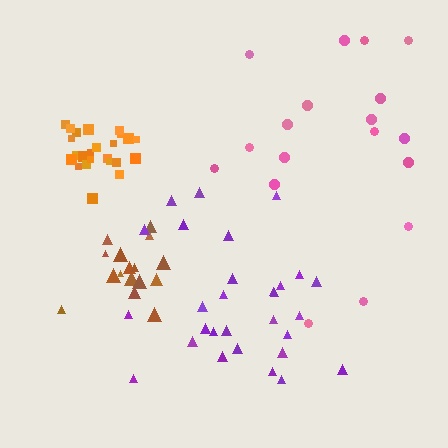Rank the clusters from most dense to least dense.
orange, brown, purple, pink.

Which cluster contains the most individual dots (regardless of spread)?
Purple (29).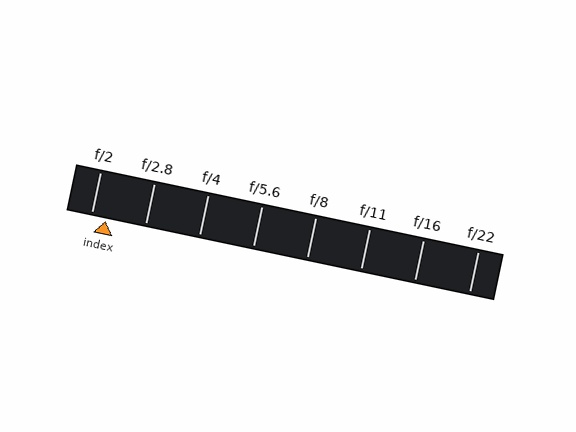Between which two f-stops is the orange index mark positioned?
The index mark is between f/2 and f/2.8.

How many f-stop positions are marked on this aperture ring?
There are 8 f-stop positions marked.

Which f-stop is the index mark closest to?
The index mark is closest to f/2.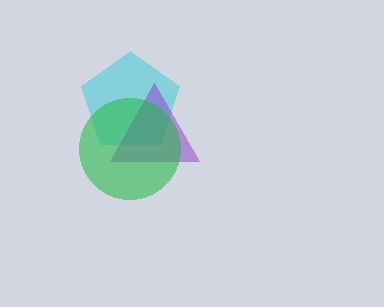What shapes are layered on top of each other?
The layered shapes are: a cyan pentagon, a purple triangle, a green circle.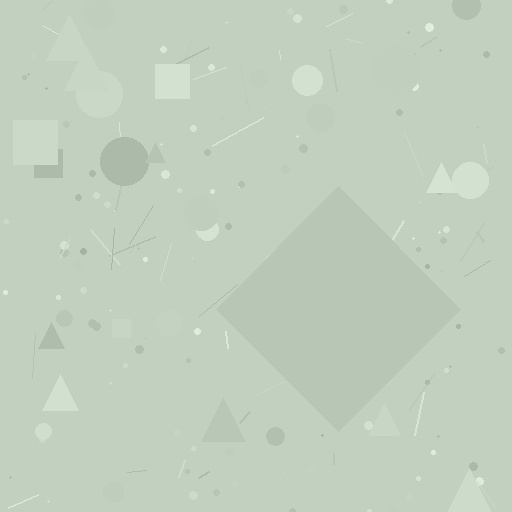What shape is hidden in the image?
A diamond is hidden in the image.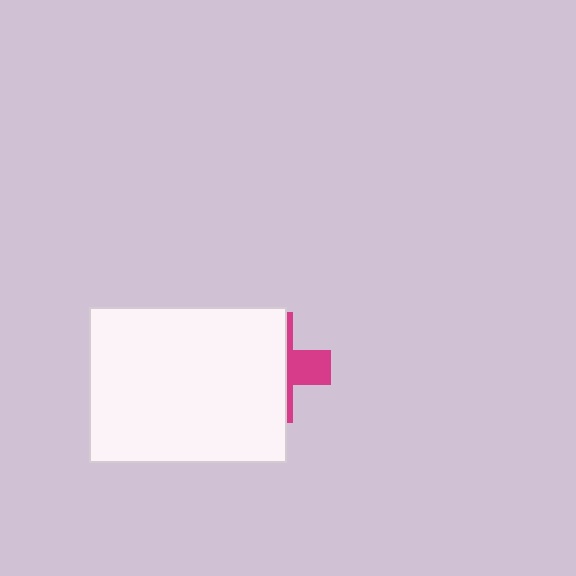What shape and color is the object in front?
The object in front is a white rectangle.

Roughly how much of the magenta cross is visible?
A small part of it is visible (roughly 30%).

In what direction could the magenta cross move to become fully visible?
The magenta cross could move right. That would shift it out from behind the white rectangle entirely.